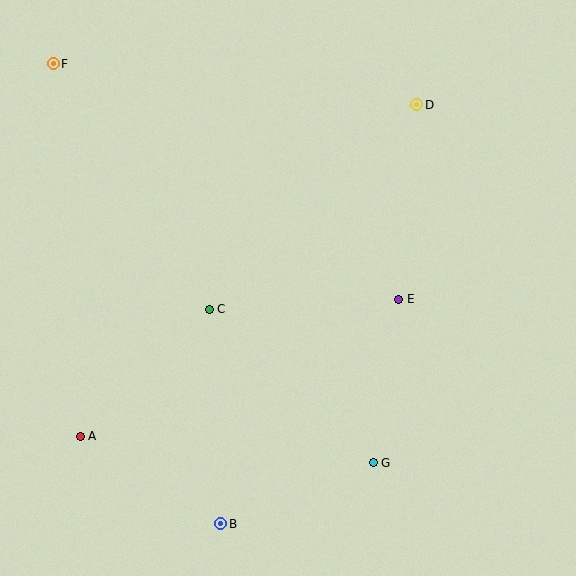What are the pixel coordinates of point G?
Point G is at (373, 463).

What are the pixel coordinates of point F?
Point F is at (53, 64).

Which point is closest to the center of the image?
Point C at (209, 309) is closest to the center.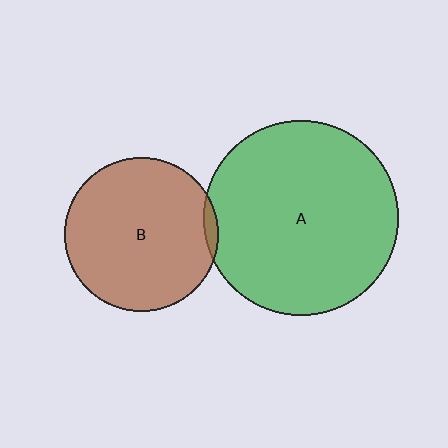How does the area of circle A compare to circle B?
Approximately 1.6 times.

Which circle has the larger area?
Circle A (green).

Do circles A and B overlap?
Yes.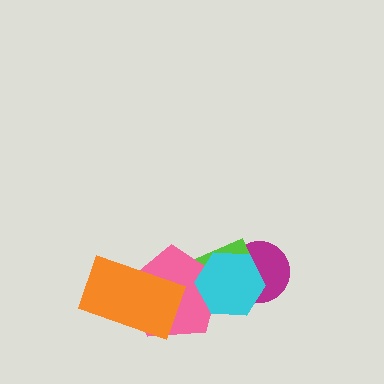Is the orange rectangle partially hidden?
No, no other shape covers it.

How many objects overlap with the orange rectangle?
1 object overlaps with the orange rectangle.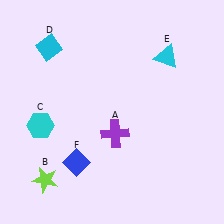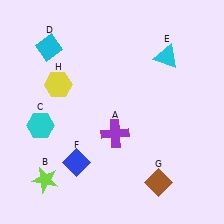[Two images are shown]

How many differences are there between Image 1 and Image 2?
There are 2 differences between the two images.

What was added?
A brown diamond (G), a yellow hexagon (H) were added in Image 2.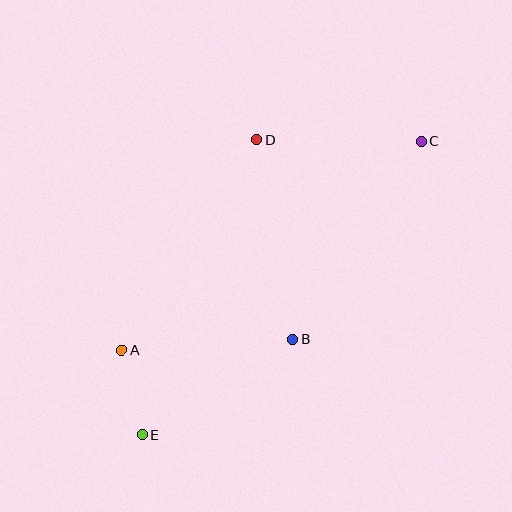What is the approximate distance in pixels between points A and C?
The distance between A and C is approximately 365 pixels.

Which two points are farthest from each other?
Points C and E are farthest from each other.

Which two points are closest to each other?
Points A and E are closest to each other.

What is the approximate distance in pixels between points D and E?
The distance between D and E is approximately 317 pixels.